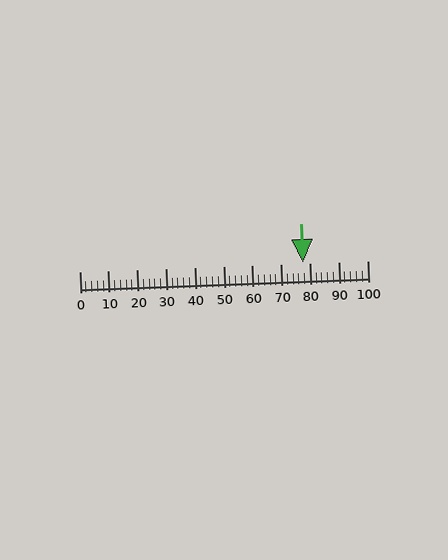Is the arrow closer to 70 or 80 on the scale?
The arrow is closer to 80.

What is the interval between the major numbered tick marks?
The major tick marks are spaced 10 units apart.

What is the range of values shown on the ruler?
The ruler shows values from 0 to 100.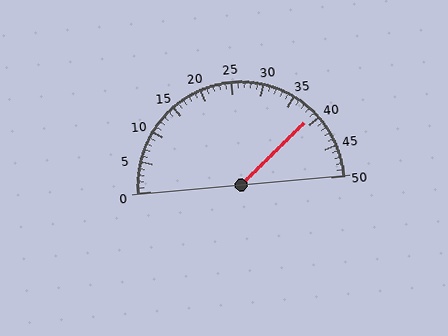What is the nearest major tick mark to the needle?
The nearest major tick mark is 40.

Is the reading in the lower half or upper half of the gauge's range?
The reading is in the upper half of the range (0 to 50).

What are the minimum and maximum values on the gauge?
The gauge ranges from 0 to 50.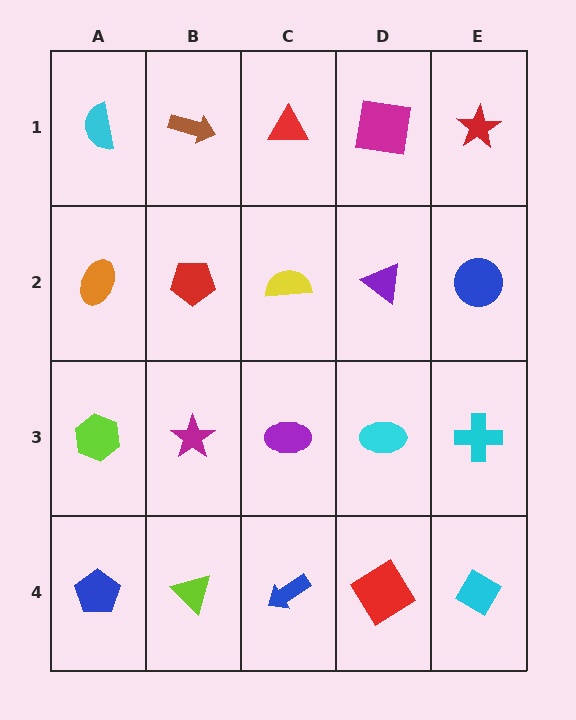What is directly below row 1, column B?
A red pentagon.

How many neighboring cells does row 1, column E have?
2.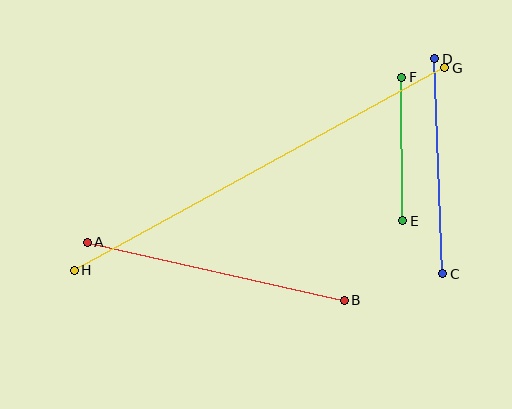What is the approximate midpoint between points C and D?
The midpoint is at approximately (439, 166) pixels.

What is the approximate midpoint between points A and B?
The midpoint is at approximately (216, 271) pixels.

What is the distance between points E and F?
The distance is approximately 144 pixels.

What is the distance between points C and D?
The distance is approximately 215 pixels.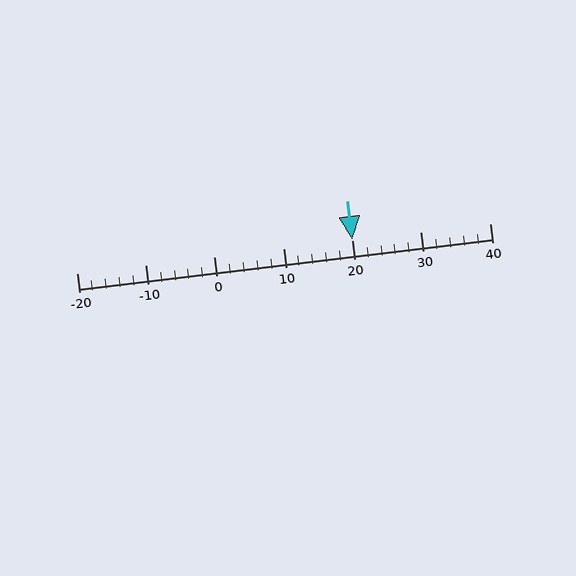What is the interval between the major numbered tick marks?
The major tick marks are spaced 10 units apart.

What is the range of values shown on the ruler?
The ruler shows values from -20 to 40.